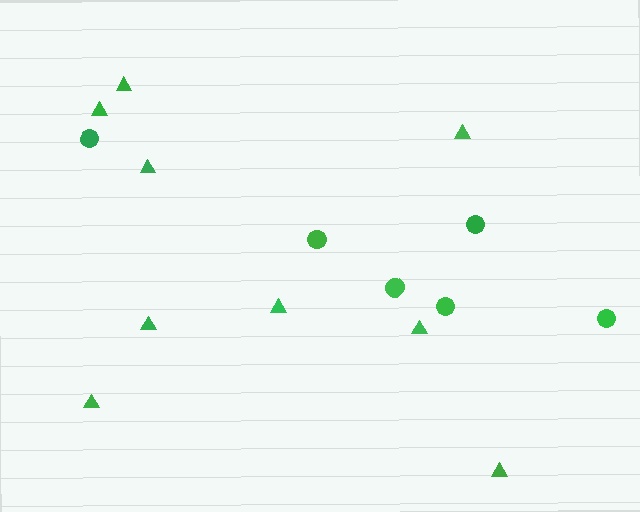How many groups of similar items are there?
There are 2 groups: one group of circles (6) and one group of triangles (9).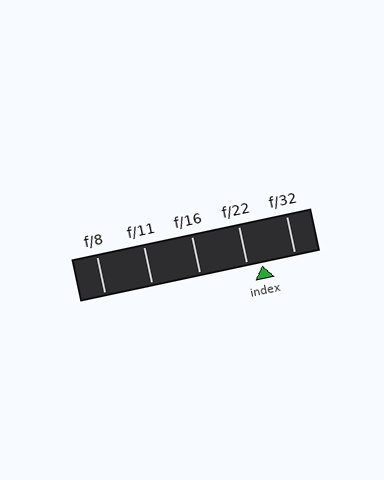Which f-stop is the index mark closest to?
The index mark is closest to f/22.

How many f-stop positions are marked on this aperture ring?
There are 5 f-stop positions marked.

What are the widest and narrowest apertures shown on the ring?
The widest aperture shown is f/8 and the narrowest is f/32.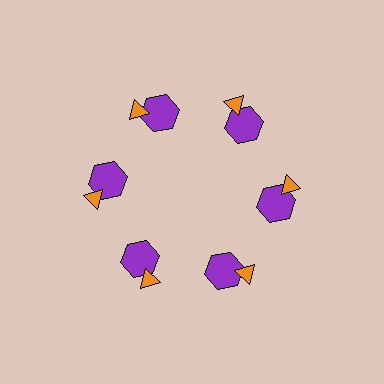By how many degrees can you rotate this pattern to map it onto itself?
The pattern maps onto itself every 60 degrees of rotation.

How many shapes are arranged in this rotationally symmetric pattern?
There are 12 shapes, arranged in 6 groups of 2.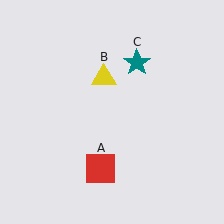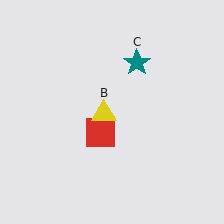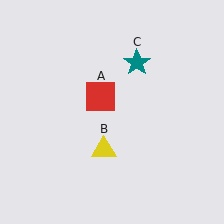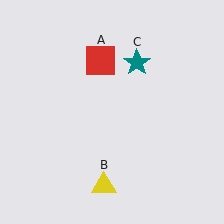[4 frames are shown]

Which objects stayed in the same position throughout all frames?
Teal star (object C) remained stationary.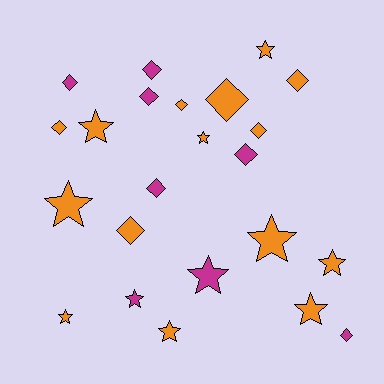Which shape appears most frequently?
Diamond, with 12 objects.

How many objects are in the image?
There are 23 objects.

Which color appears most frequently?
Orange, with 15 objects.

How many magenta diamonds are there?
There are 6 magenta diamonds.